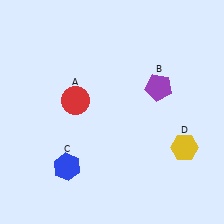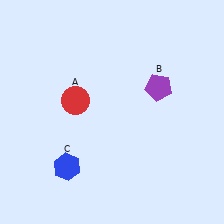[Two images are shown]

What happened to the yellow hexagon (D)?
The yellow hexagon (D) was removed in Image 2. It was in the bottom-right area of Image 1.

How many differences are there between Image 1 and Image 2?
There is 1 difference between the two images.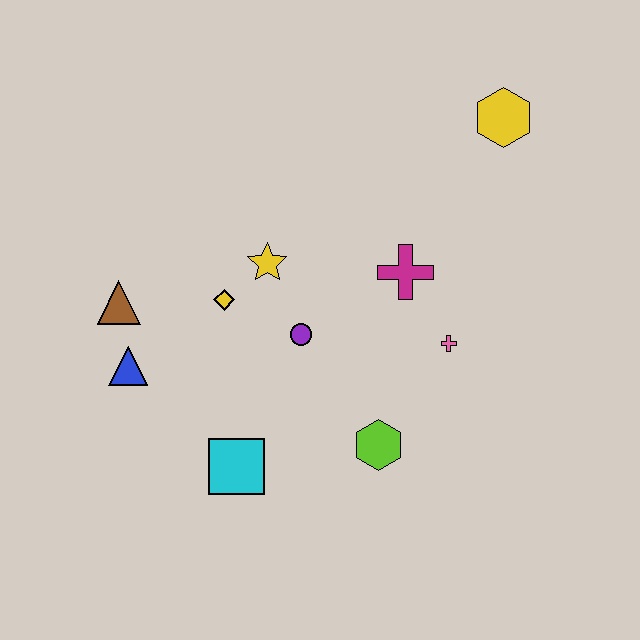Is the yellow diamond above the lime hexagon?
Yes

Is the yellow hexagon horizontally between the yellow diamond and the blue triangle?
No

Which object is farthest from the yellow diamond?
The yellow hexagon is farthest from the yellow diamond.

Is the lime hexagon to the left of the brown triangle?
No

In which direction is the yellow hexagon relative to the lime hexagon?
The yellow hexagon is above the lime hexagon.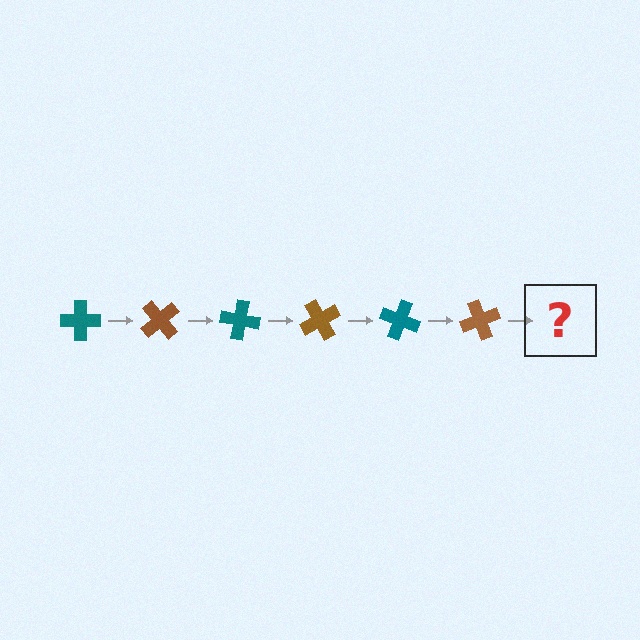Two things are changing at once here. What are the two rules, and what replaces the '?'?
The two rules are that it rotates 50 degrees each step and the color cycles through teal and brown. The '?' should be a teal cross, rotated 300 degrees from the start.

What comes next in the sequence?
The next element should be a teal cross, rotated 300 degrees from the start.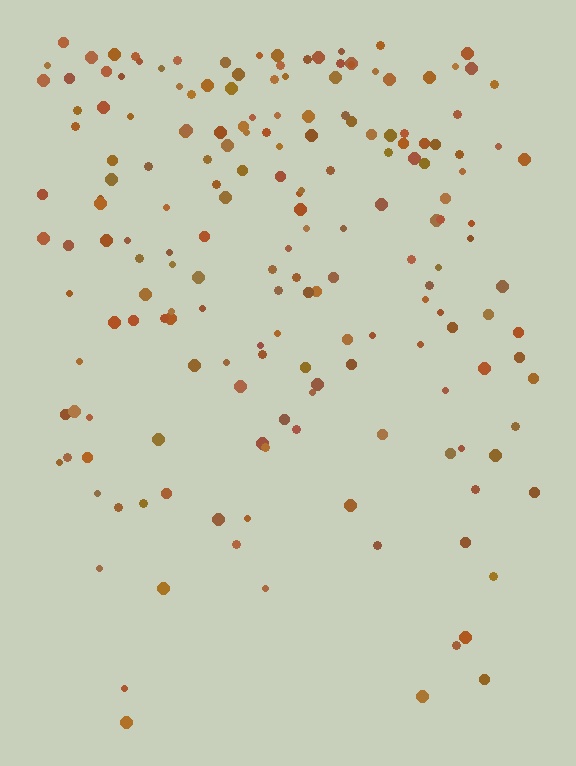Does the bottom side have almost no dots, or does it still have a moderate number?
Still a moderate number, just noticeably fewer than the top.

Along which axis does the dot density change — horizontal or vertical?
Vertical.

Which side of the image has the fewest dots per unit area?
The bottom.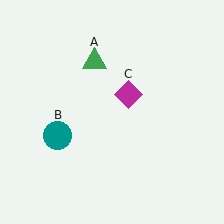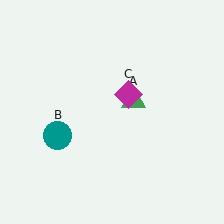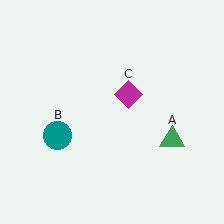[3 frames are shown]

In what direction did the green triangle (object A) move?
The green triangle (object A) moved down and to the right.